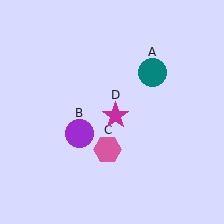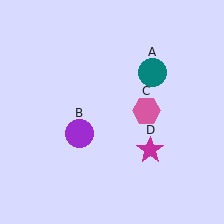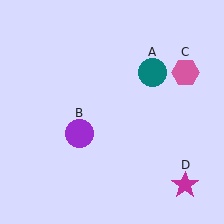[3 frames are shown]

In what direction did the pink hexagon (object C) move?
The pink hexagon (object C) moved up and to the right.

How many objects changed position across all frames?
2 objects changed position: pink hexagon (object C), magenta star (object D).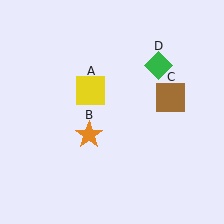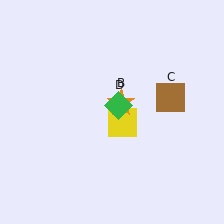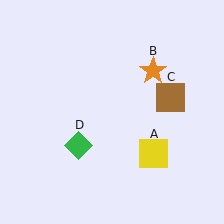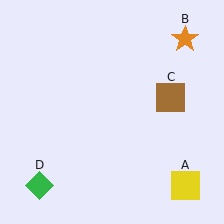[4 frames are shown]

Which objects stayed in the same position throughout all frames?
Brown square (object C) remained stationary.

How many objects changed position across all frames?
3 objects changed position: yellow square (object A), orange star (object B), green diamond (object D).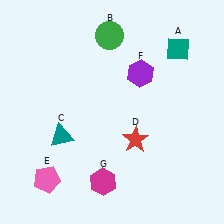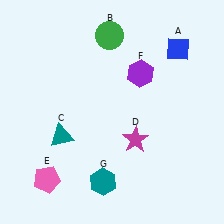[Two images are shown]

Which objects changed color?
A changed from teal to blue. D changed from red to magenta. G changed from magenta to teal.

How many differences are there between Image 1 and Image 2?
There are 3 differences between the two images.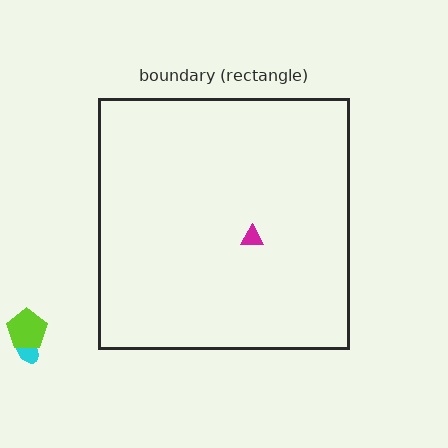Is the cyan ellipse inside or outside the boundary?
Outside.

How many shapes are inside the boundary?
1 inside, 2 outside.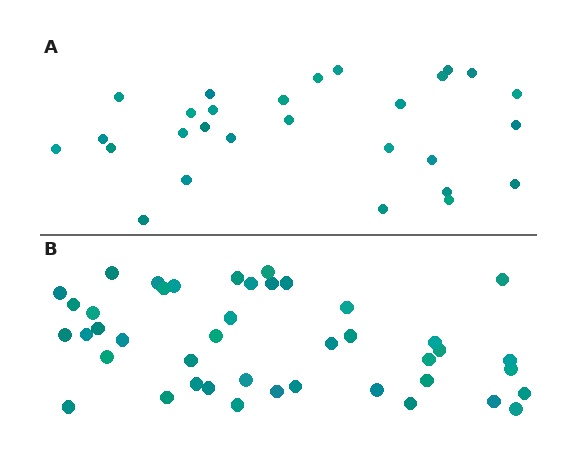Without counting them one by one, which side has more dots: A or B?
Region B (the bottom region) has more dots.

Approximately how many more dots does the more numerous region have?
Region B has approximately 15 more dots than region A.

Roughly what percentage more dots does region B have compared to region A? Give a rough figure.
About 55% more.